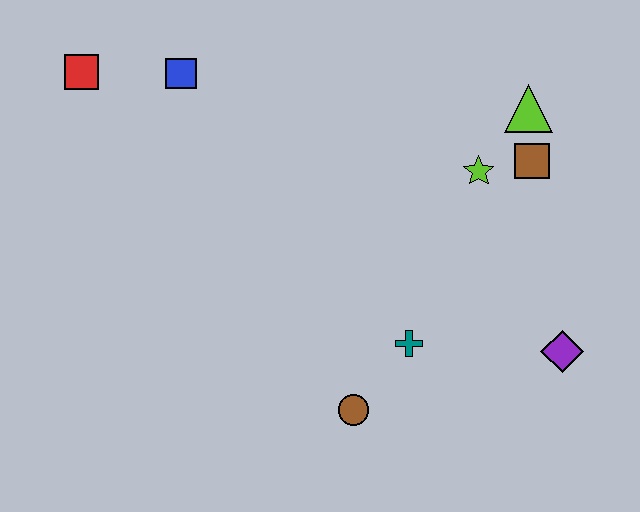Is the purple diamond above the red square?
No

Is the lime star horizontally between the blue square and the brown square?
Yes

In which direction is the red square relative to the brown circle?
The red square is above the brown circle.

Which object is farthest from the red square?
The purple diamond is farthest from the red square.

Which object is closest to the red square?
The blue square is closest to the red square.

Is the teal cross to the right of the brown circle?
Yes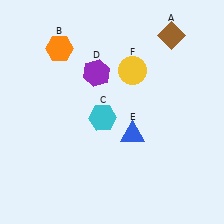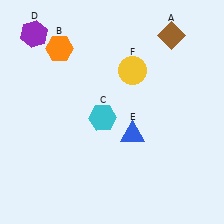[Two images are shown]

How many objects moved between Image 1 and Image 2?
1 object moved between the two images.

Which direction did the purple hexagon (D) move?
The purple hexagon (D) moved left.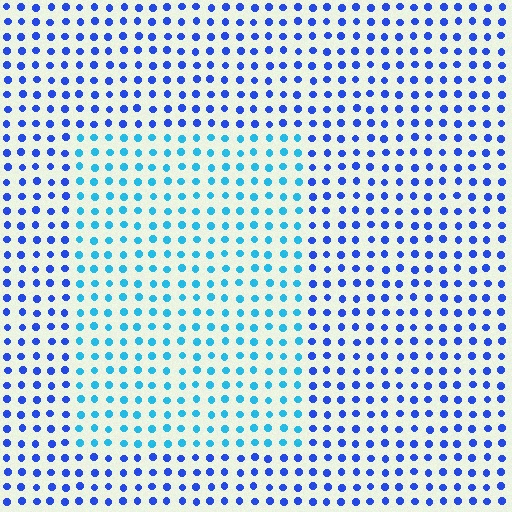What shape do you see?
I see a rectangle.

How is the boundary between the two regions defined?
The boundary is defined purely by a slight shift in hue (about 36 degrees). Spacing, size, and orientation are identical on both sides.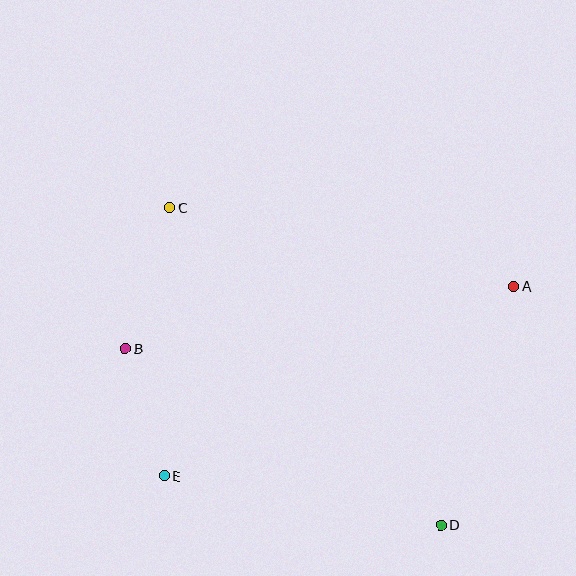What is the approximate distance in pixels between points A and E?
The distance between A and E is approximately 398 pixels.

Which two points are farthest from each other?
Points C and D are farthest from each other.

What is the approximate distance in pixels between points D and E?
The distance between D and E is approximately 281 pixels.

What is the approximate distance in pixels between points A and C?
The distance between A and C is approximately 353 pixels.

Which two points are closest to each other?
Points B and E are closest to each other.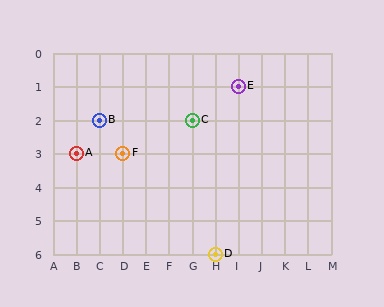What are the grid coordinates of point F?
Point F is at grid coordinates (D, 3).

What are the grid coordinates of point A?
Point A is at grid coordinates (B, 3).